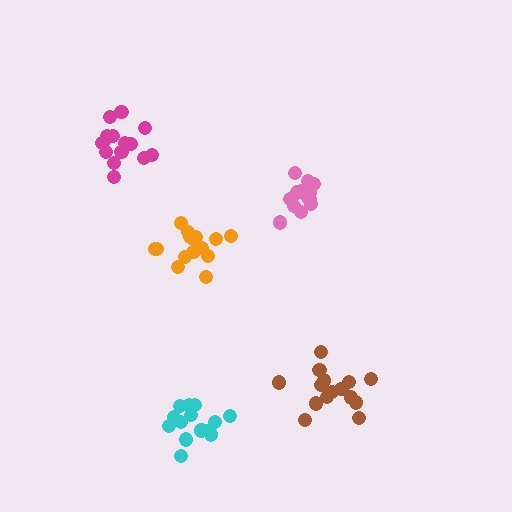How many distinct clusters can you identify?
There are 5 distinct clusters.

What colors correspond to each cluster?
The clusters are colored: orange, cyan, pink, magenta, brown.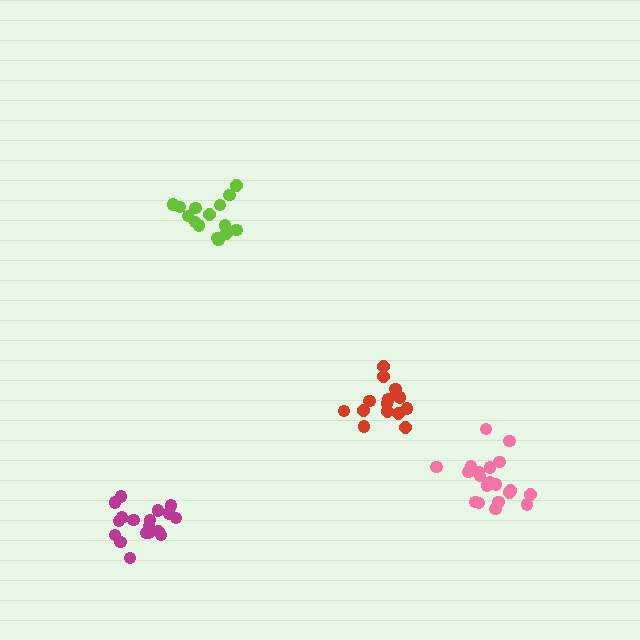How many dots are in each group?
Group 1: 20 dots, Group 2: 14 dots, Group 3: 15 dots, Group 4: 20 dots (69 total).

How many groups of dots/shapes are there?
There are 4 groups.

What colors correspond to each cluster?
The clusters are colored: magenta, red, lime, pink.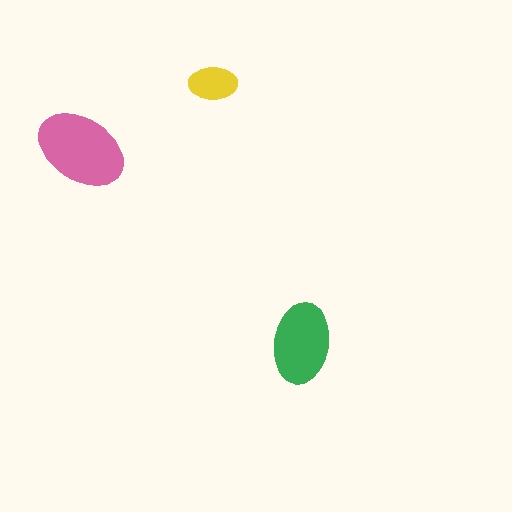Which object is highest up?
The yellow ellipse is topmost.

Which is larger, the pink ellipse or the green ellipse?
The pink one.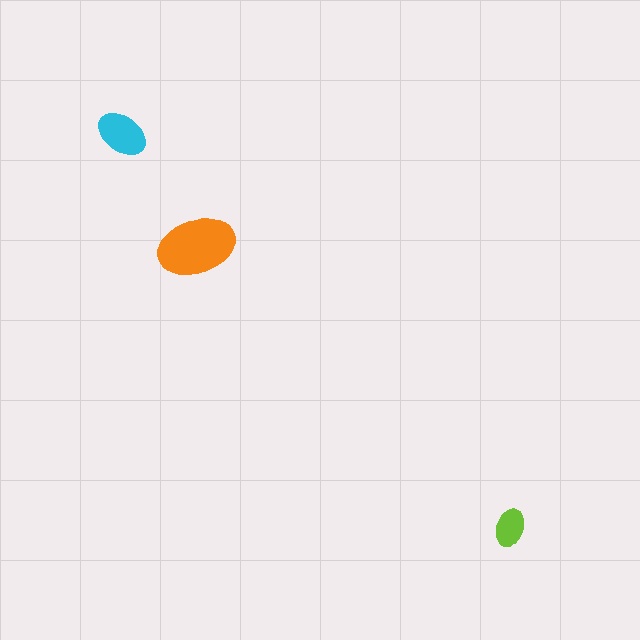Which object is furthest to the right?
The lime ellipse is rightmost.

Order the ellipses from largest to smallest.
the orange one, the cyan one, the lime one.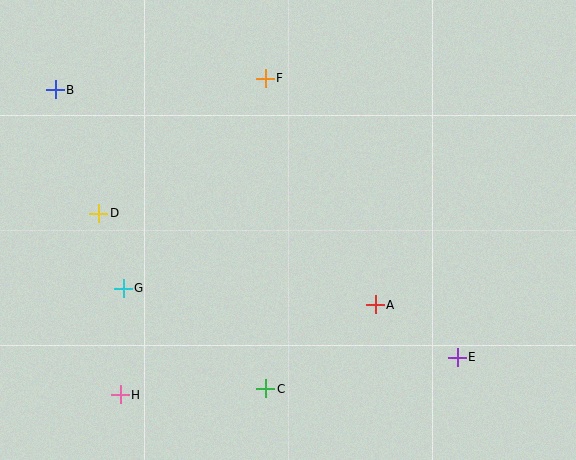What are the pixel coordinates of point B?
Point B is at (55, 90).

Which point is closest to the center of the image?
Point A at (375, 305) is closest to the center.